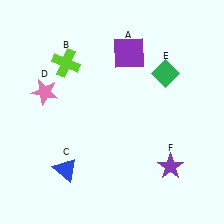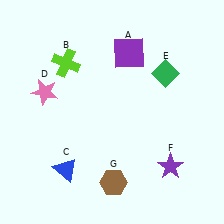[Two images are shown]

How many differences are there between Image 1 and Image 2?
There is 1 difference between the two images.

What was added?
A brown hexagon (G) was added in Image 2.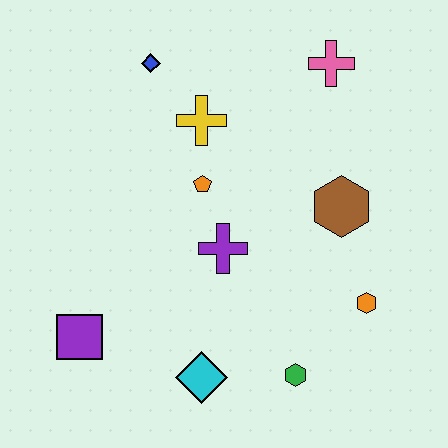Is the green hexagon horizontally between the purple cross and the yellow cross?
No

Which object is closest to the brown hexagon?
The orange hexagon is closest to the brown hexagon.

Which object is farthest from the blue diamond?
The green hexagon is farthest from the blue diamond.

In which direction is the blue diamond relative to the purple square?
The blue diamond is above the purple square.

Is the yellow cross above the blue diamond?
No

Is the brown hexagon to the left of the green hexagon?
No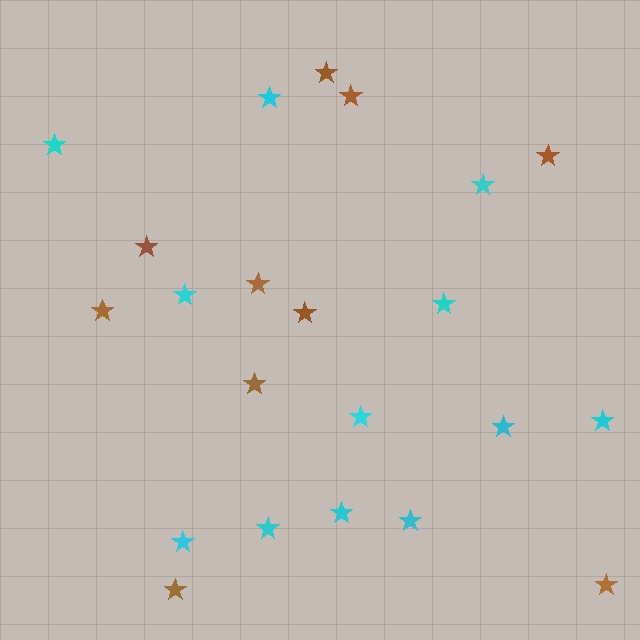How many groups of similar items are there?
There are 2 groups: one group of cyan stars (12) and one group of brown stars (10).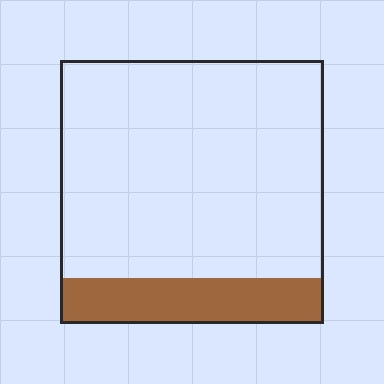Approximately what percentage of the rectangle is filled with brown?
Approximately 15%.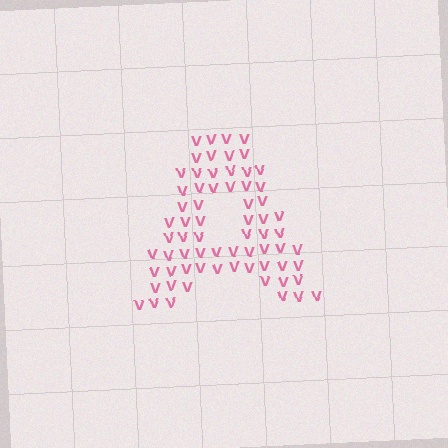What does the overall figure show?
The overall figure shows the letter A.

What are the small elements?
The small elements are letter V's.